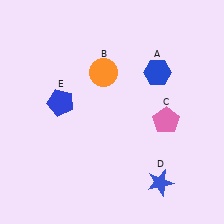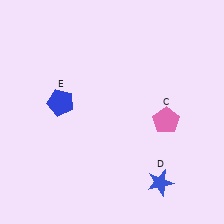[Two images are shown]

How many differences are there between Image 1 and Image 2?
There are 2 differences between the two images.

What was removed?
The blue hexagon (A), the orange circle (B) were removed in Image 2.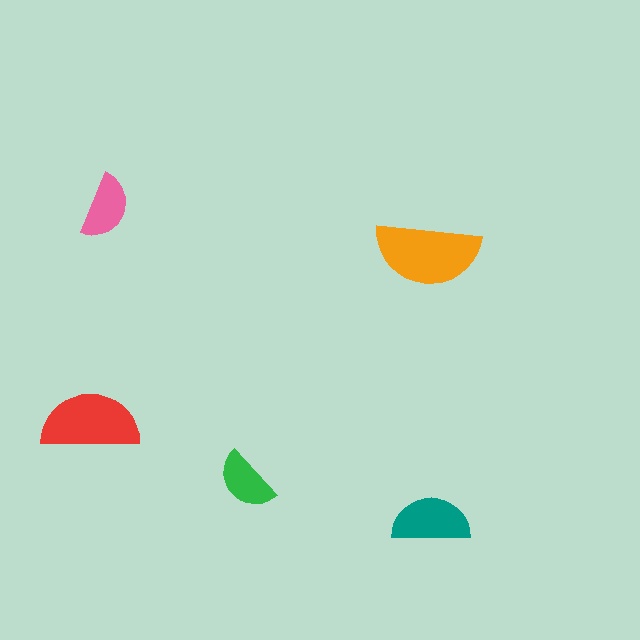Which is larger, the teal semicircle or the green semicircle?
The teal one.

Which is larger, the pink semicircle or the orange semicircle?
The orange one.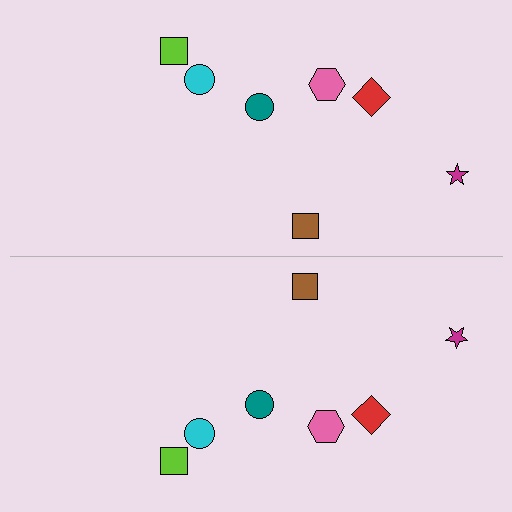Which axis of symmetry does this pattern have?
The pattern has a horizontal axis of symmetry running through the center of the image.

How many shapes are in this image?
There are 14 shapes in this image.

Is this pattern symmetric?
Yes, this pattern has bilateral (reflection) symmetry.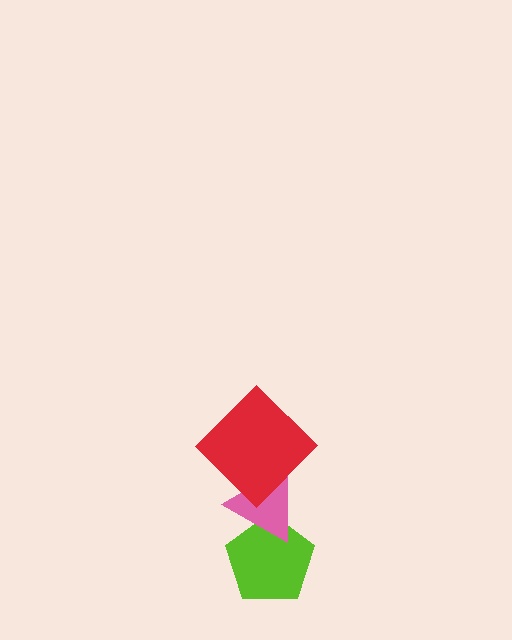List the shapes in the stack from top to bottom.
From top to bottom: the red diamond, the pink triangle, the lime pentagon.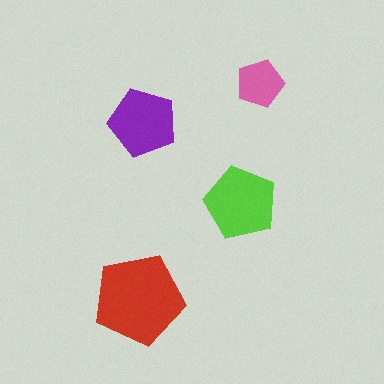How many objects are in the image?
There are 4 objects in the image.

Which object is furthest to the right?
The pink pentagon is rightmost.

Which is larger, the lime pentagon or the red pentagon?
The red one.